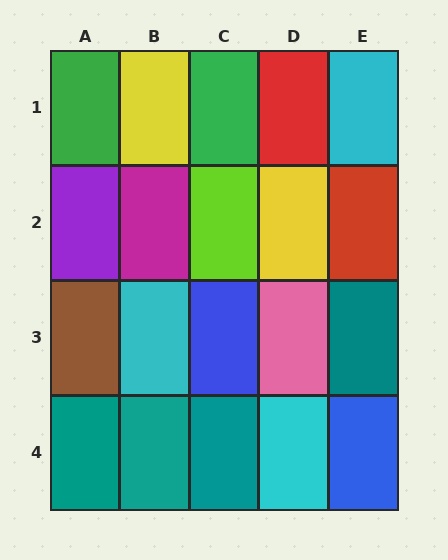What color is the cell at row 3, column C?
Blue.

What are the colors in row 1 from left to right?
Green, yellow, green, red, cyan.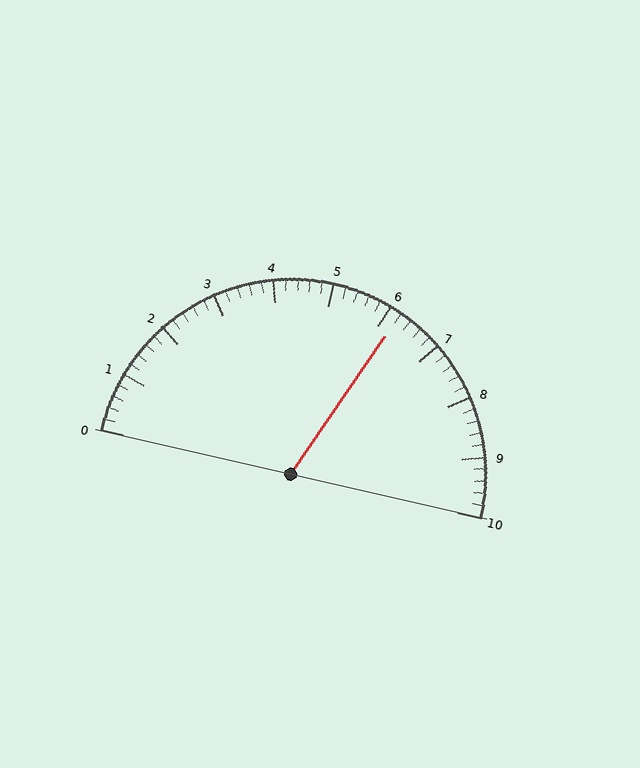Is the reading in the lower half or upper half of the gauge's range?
The reading is in the upper half of the range (0 to 10).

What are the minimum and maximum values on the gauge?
The gauge ranges from 0 to 10.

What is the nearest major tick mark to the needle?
The nearest major tick mark is 6.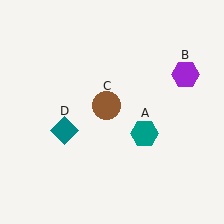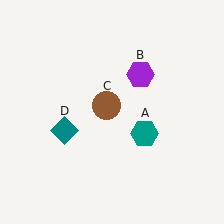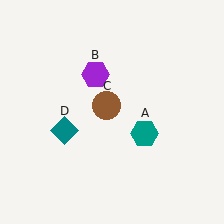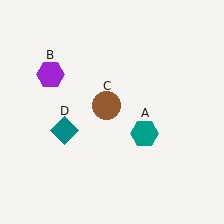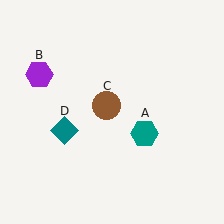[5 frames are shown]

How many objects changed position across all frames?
1 object changed position: purple hexagon (object B).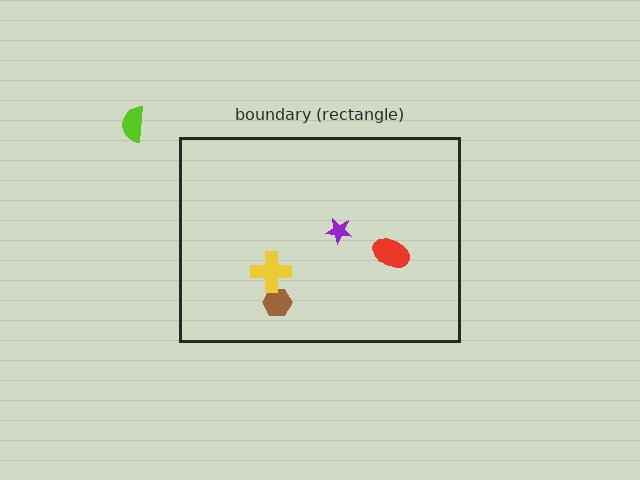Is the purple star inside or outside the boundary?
Inside.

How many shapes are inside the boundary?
4 inside, 1 outside.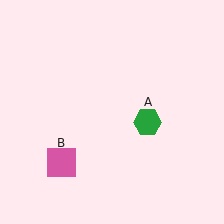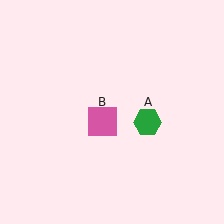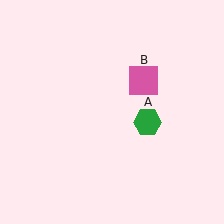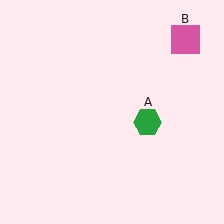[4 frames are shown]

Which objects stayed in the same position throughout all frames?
Green hexagon (object A) remained stationary.